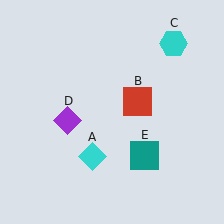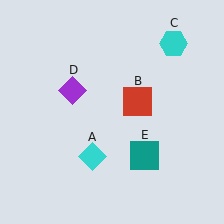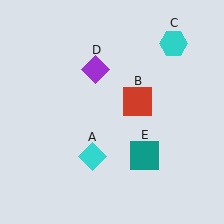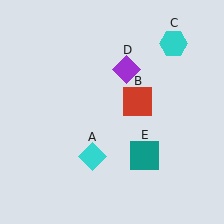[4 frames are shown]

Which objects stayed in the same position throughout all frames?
Cyan diamond (object A) and red square (object B) and cyan hexagon (object C) and teal square (object E) remained stationary.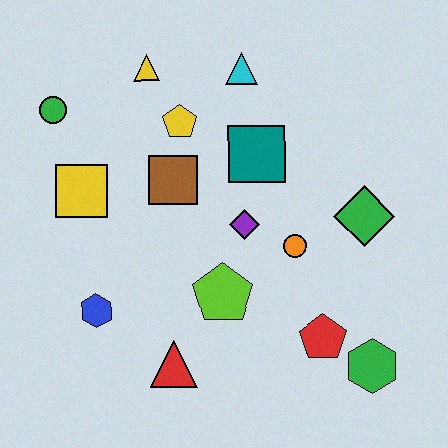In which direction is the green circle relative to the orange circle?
The green circle is to the left of the orange circle.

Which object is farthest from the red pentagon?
The green circle is farthest from the red pentagon.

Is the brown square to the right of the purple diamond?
No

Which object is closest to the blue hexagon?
The red triangle is closest to the blue hexagon.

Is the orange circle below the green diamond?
Yes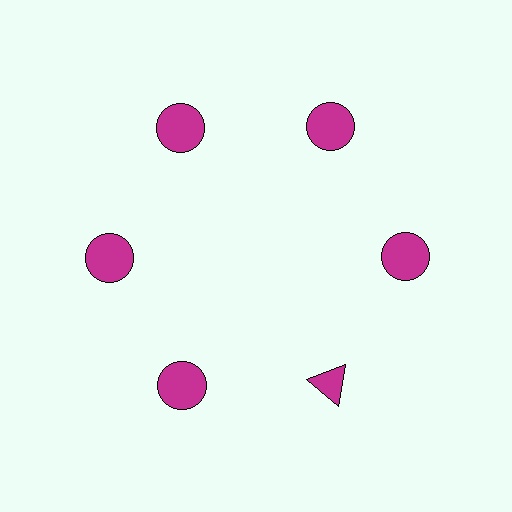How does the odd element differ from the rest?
It has a different shape: triangle instead of circle.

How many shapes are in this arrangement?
There are 6 shapes arranged in a ring pattern.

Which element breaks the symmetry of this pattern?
The magenta triangle at roughly the 5 o'clock position breaks the symmetry. All other shapes are magenta circles.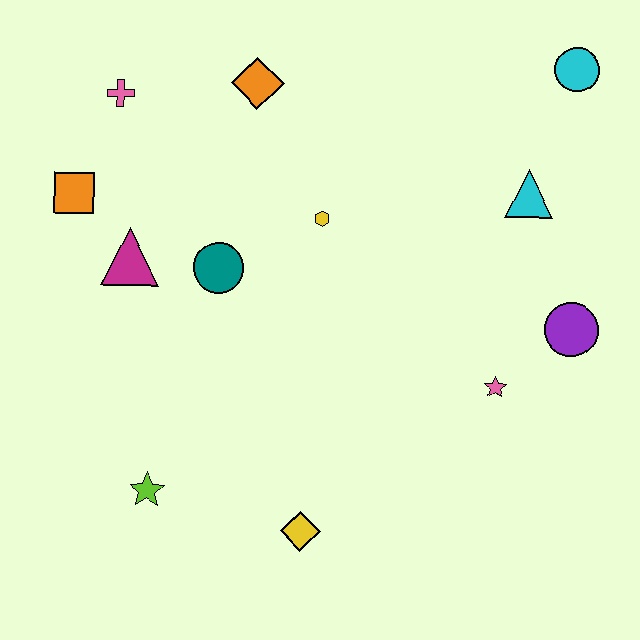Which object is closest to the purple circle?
The pink star is closest to the purple circle.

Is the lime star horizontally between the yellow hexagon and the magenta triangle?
Yes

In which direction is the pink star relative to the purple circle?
The pink star is to the left of the purple circle.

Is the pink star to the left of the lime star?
No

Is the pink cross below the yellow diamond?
No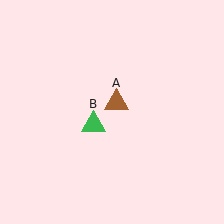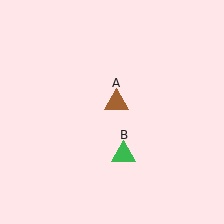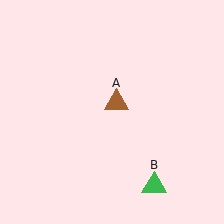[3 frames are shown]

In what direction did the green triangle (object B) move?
The green triangle (object B) moved down and to the right.